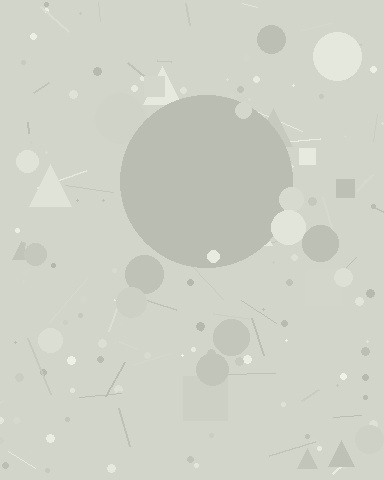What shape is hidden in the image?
A circle is hidden in the image.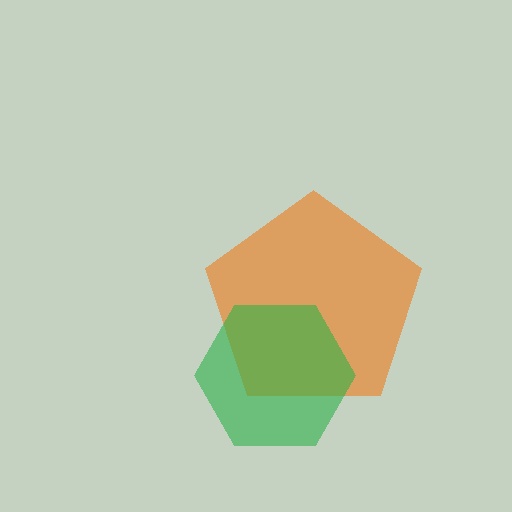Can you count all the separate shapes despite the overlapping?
Yes, there are 2 separate shapes.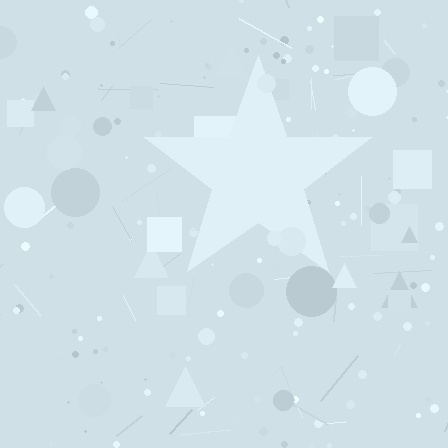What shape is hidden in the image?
A star is hidden in the image.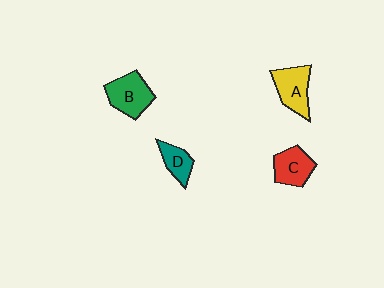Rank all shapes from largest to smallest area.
From largest to smallest: B (green), A (yellow), C (red), D (teal).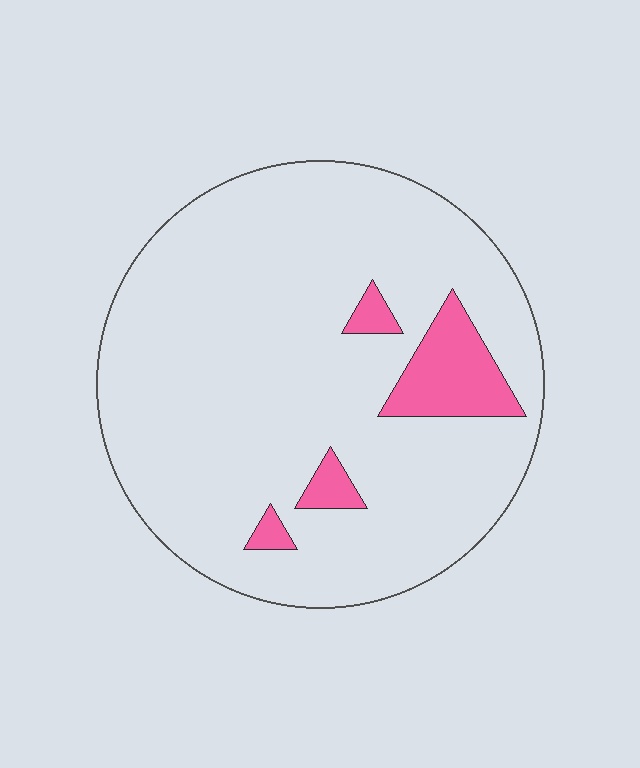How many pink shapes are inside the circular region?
4.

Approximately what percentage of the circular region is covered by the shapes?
Approximately 10%.